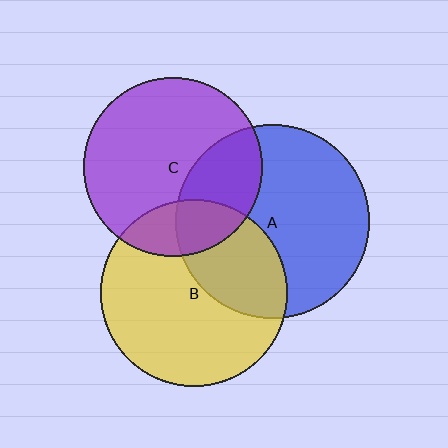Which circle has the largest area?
Circle A (blue).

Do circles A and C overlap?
Yes.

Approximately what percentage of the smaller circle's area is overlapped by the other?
Approximately 30%.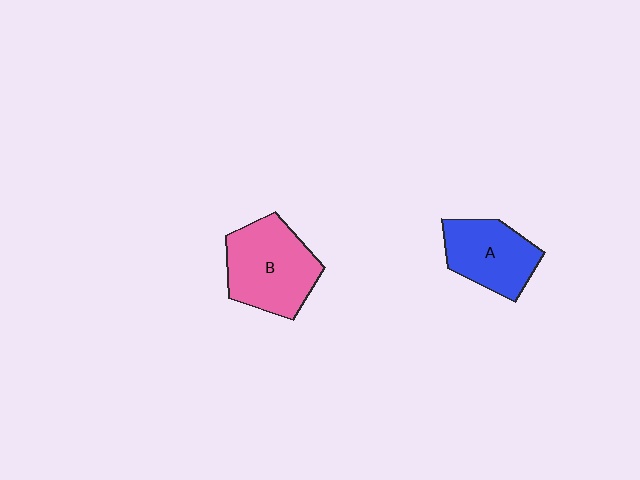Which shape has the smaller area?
Shape A (blue).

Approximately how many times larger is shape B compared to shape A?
Approximately 1.3 times.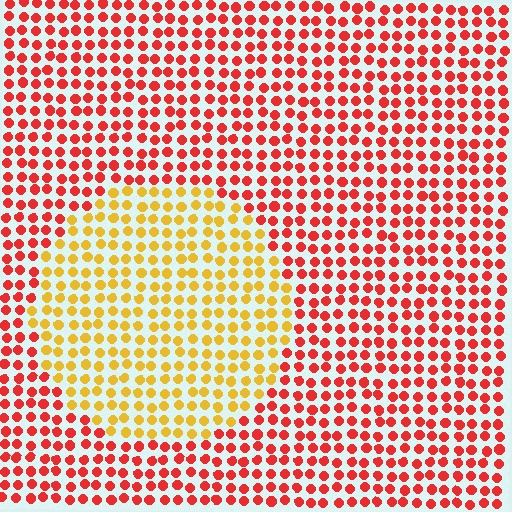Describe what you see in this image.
The image is filled with small red elements in a uniform arrangement. A circle-shaped region is visible where the elements are tinted to a slightly different hue, forming a subtle color boundary.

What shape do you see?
I see a circle.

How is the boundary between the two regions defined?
The boundary is defined purely by a slight shift in hue (about 47 degrees). Spacing, size, and orientation are identical on both sides.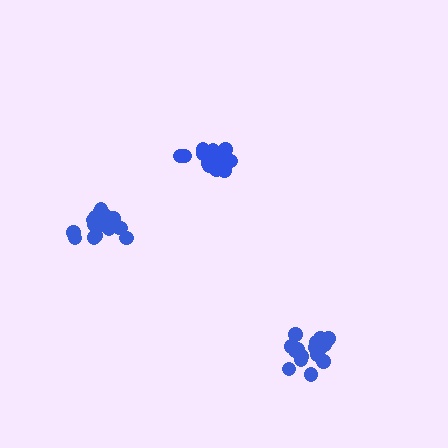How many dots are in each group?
Group 1: 14 dots, Group 2: 18 dots, Group 3: 17 dots (49 total).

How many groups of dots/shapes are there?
There are 3 groups.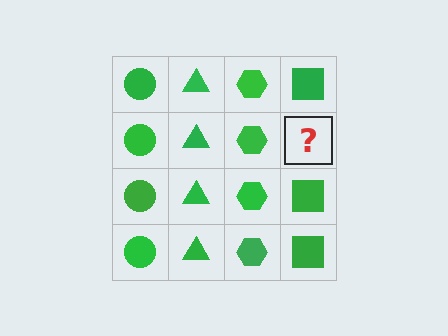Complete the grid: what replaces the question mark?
The question mark should be replaced with a green square.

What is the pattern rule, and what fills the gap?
The rule is that each column has a consistent shape. The gap should be filled with a green square.